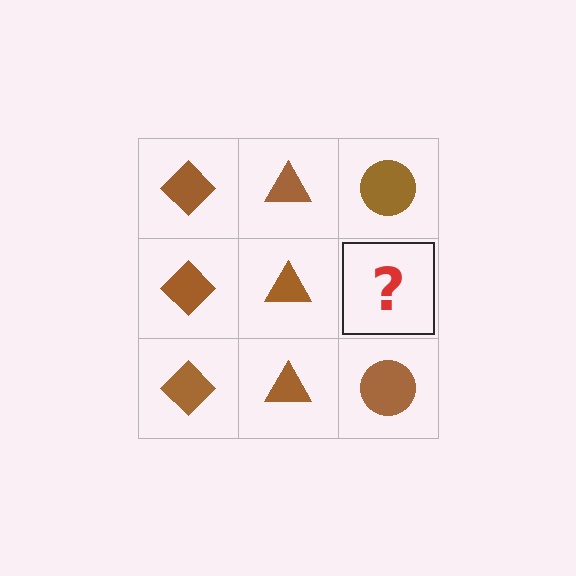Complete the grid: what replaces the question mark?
The question mark should be replaced with a brown circle.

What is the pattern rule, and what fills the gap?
The rule is that each column has a consistent shape. The gap should be filled with a brown circle.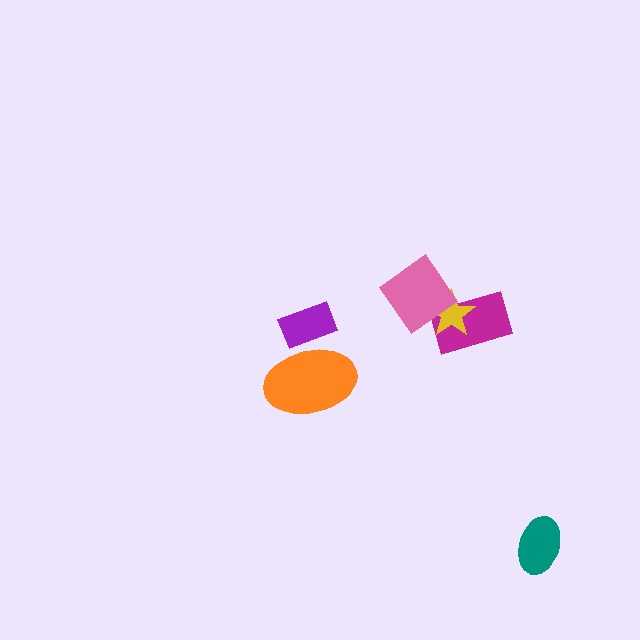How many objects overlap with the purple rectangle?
1 object overlaps with the purple rectangle.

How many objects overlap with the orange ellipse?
1 object overlaps with the orange ellipse.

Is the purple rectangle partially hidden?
Yes, it is partially covered by another shape.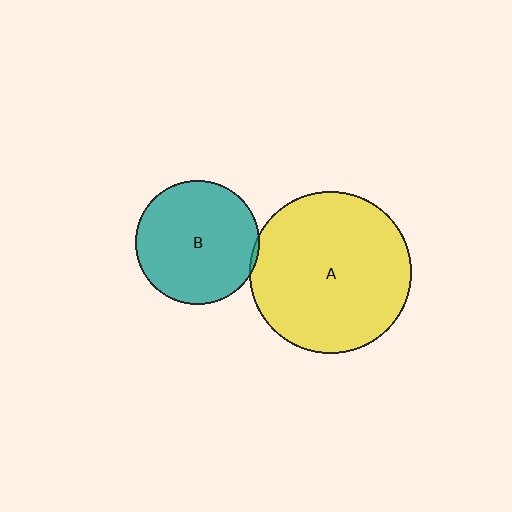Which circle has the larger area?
Circle A (yellow).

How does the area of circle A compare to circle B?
Approximately 1.7 times.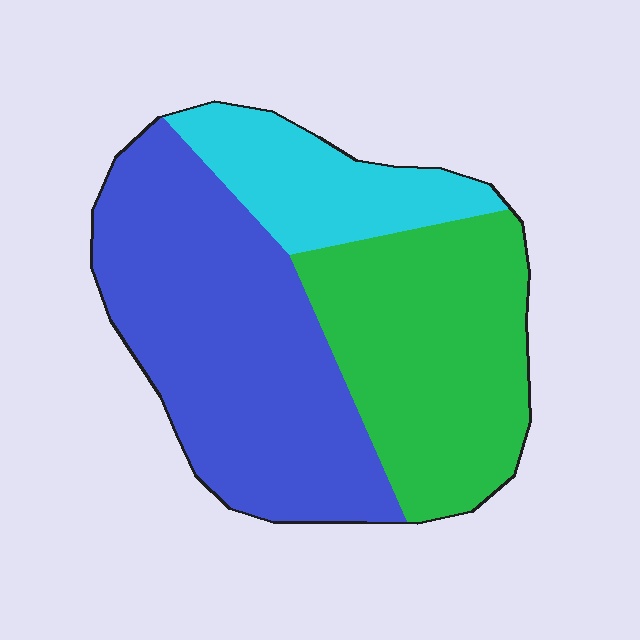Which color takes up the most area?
Blue, at roughly 45%.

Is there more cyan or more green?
Green.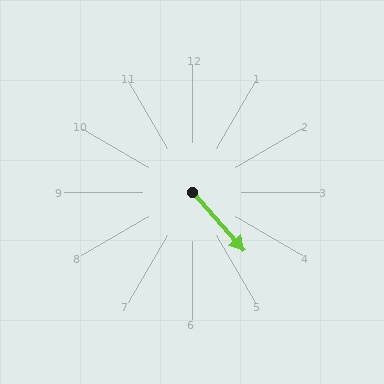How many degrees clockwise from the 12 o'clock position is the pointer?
Approximately 138 degrees.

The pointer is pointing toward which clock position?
Roughly 5 o'clock.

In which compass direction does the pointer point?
Southeast.